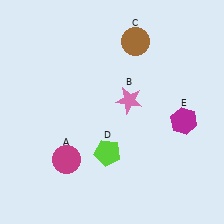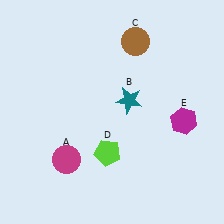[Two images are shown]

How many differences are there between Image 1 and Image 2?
There is 1 difference between the two images.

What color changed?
The star (B) changed from pink in Image 1 to teal in Image 2.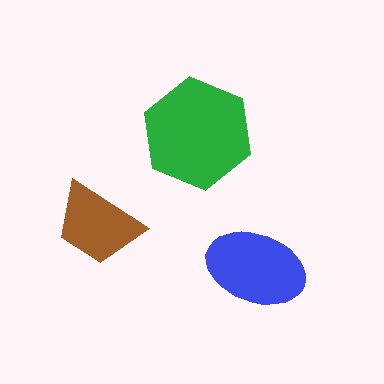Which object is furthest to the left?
The brown trapezoid is leftmost.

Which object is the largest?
The green hexagon.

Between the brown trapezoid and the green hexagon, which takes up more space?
The green hexagon.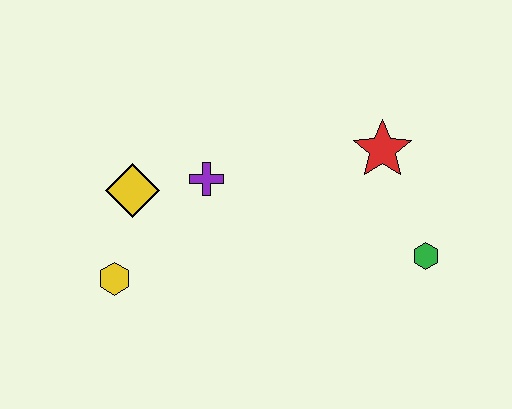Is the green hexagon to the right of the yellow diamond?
Yes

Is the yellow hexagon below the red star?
Yes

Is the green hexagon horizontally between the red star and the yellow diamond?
No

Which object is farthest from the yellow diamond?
The green hexagon is farthest from the yellow diamond.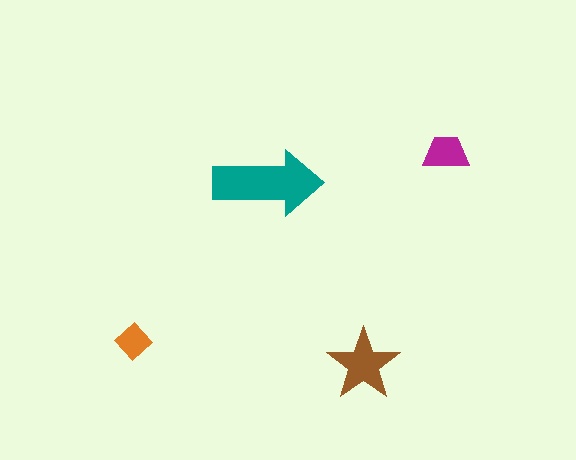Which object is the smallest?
The orange diamond.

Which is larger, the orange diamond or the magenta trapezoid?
The magenta trapezoid.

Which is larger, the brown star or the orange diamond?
The brown star.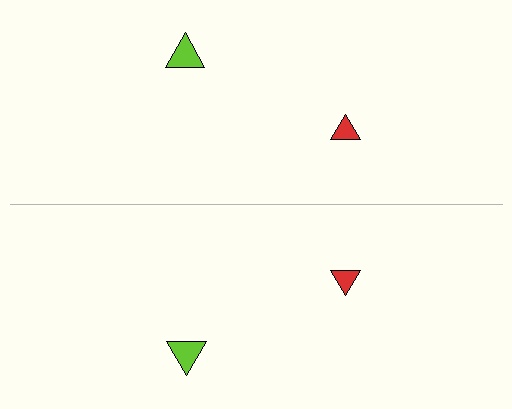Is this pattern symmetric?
Yes, this pattern has bilateral (reflection) symmetry.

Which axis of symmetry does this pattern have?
The pattern has a horizontal axis of symmetry running through the center of the image.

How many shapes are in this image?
There are 4 shapes in this image.